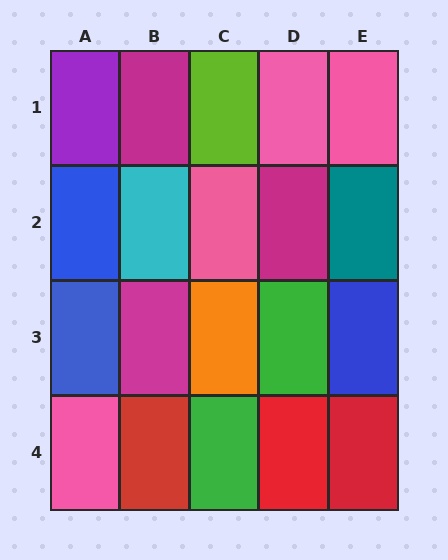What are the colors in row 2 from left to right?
Blue, cyan, pink, magenta, teal.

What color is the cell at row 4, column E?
Red.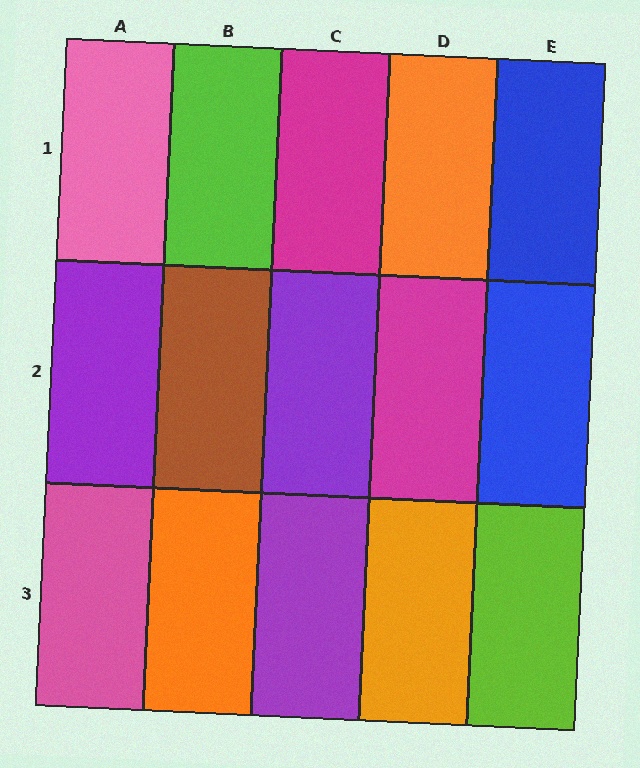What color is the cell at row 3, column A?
Pink.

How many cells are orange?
3 cells are orange.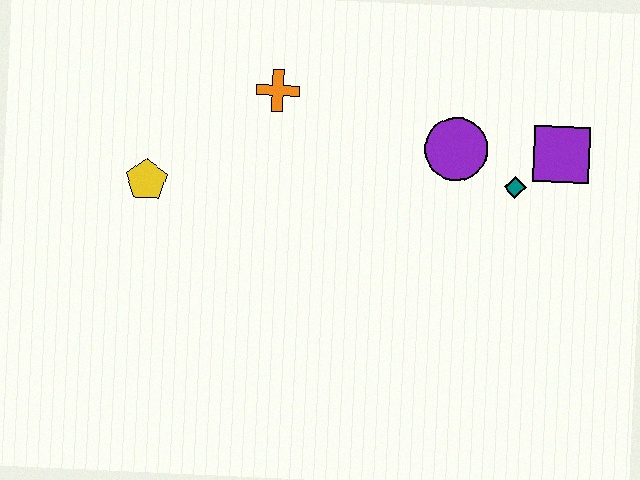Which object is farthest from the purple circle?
The yellow pentagon is farthest from the purple circle.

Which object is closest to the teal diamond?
The purple square is closest to the teal diamond.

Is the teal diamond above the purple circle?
No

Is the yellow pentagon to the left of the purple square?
Yes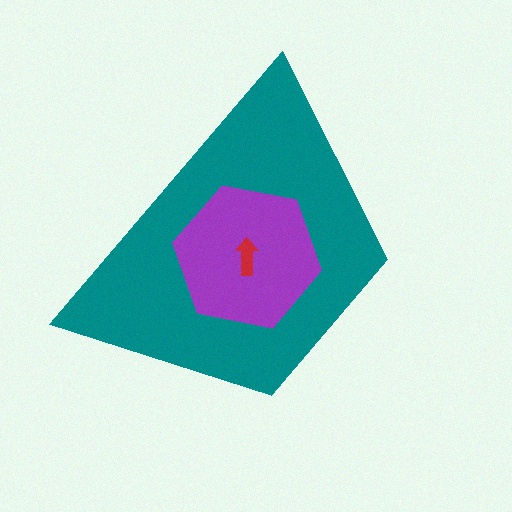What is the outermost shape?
The teal trapezoid.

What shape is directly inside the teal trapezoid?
The purple hexagon.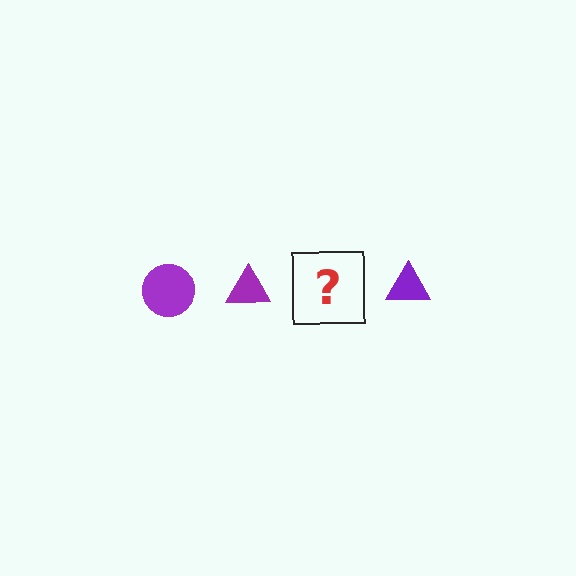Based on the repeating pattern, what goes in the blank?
The blank should be a purple circle.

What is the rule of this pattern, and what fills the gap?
The rule is that the pattern cycles through circle, triangle shapes in purple. The gap should be filled with a purple circle.